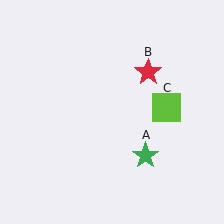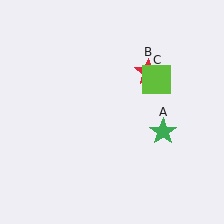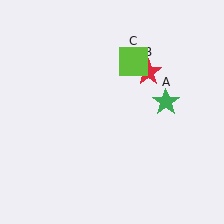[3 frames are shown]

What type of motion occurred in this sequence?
The green star (object A), lime square (object C) rotated counterclockwise around the center of the scene.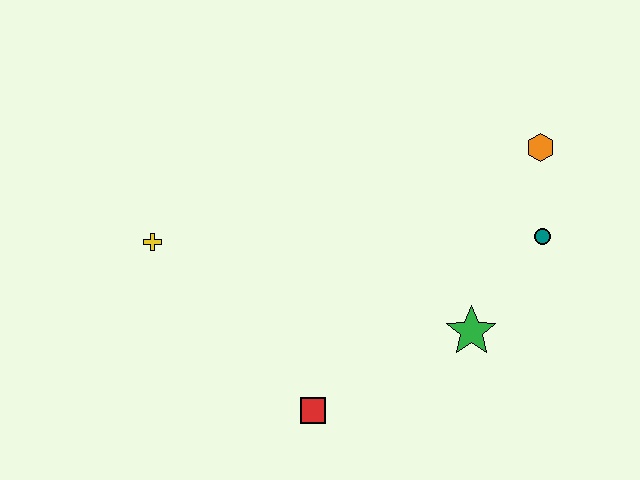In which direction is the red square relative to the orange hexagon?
The red square is below the orange hexagon.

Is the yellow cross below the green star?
No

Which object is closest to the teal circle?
The orange hexagon is closest to the teal circle.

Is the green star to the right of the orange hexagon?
No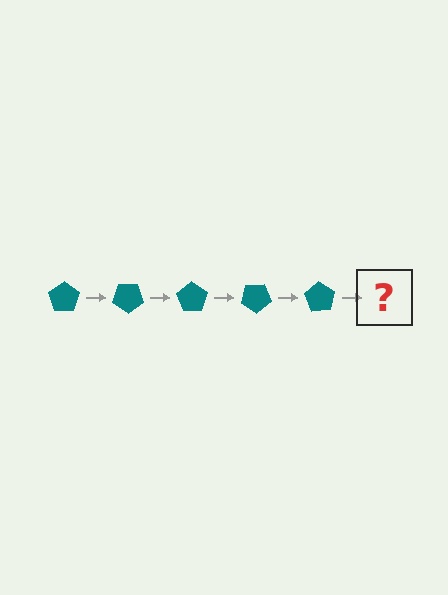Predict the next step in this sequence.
The next step is a teal pentagon rotated 175 degrees.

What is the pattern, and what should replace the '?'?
The pattern is that the pentagon rotates 35 degrees each step. The '?' should be a teal pentagon rotated 175 degrees.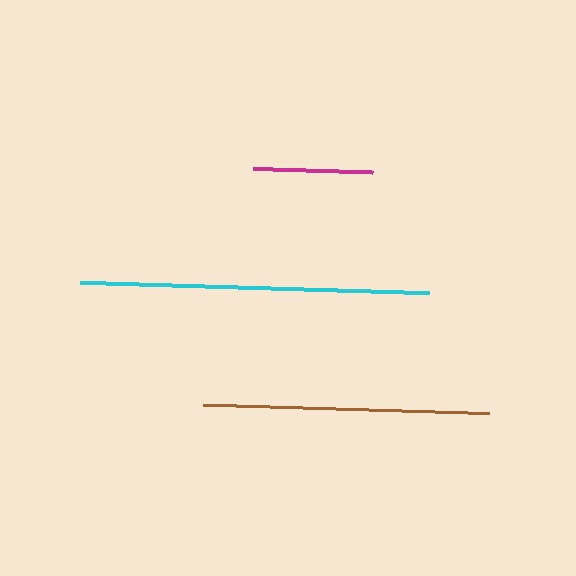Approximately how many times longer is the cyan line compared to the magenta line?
The cyan line is approximately 2.9 times the length of the magenta line.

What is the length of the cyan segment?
The cyan segment is approximately 349 pixels long.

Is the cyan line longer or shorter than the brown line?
The cyan line is longer than the brown line.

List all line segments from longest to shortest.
From longest to shortest: cyan, brown, magenta.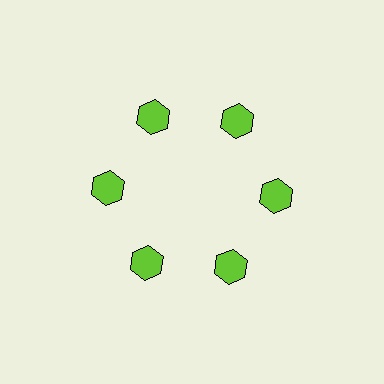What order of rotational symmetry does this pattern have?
This pattern has 6-fold rotational symmetry.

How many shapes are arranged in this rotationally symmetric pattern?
There are 6 shapes, arranged in 6 groups of 1.